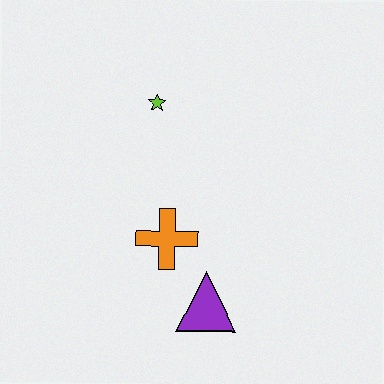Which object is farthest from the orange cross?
The lime star is farthest from the orange cross.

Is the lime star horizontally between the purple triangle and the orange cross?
No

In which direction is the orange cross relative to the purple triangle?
The orange cross is above the purple triangle.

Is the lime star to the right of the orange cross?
No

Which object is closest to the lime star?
The orange cross is closest to the lime star.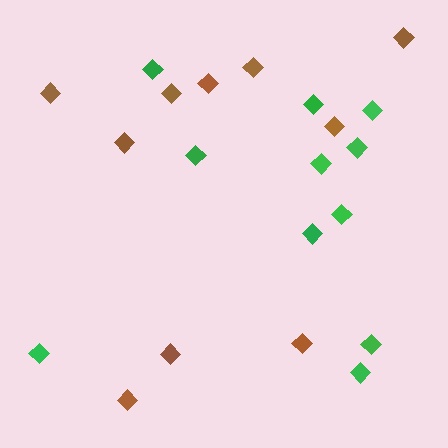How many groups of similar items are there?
There are 2 groups: one group of green diamonds (11) and one group of brown diamonds (10).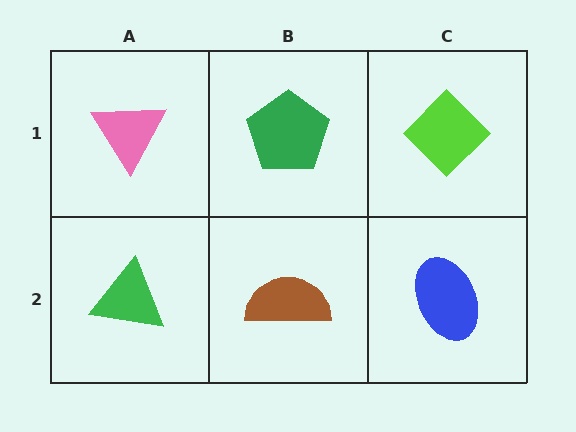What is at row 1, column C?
A lime diamond.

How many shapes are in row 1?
3 shapes.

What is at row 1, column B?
A green pentagon.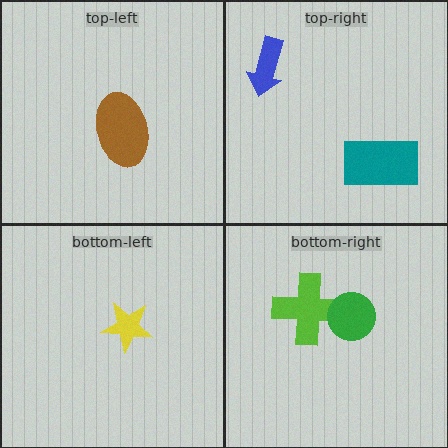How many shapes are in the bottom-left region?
1.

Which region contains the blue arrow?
The top-right region.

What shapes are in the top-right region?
The teal rectangle, the blue arrow.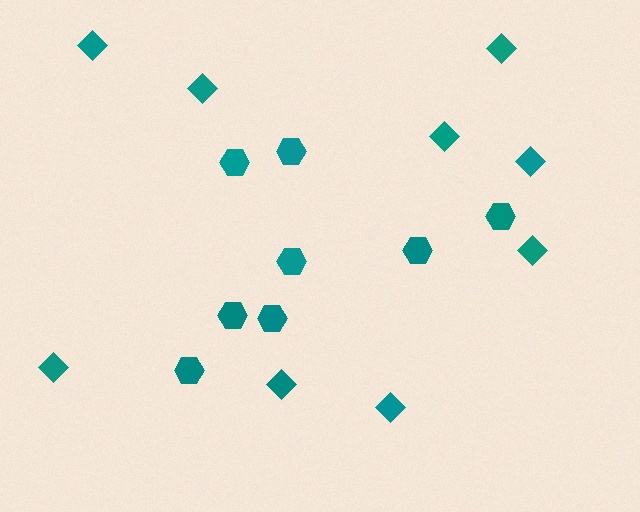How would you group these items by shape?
There are 2 groups: one group of diamonds (9) and one group of hexagons (8).